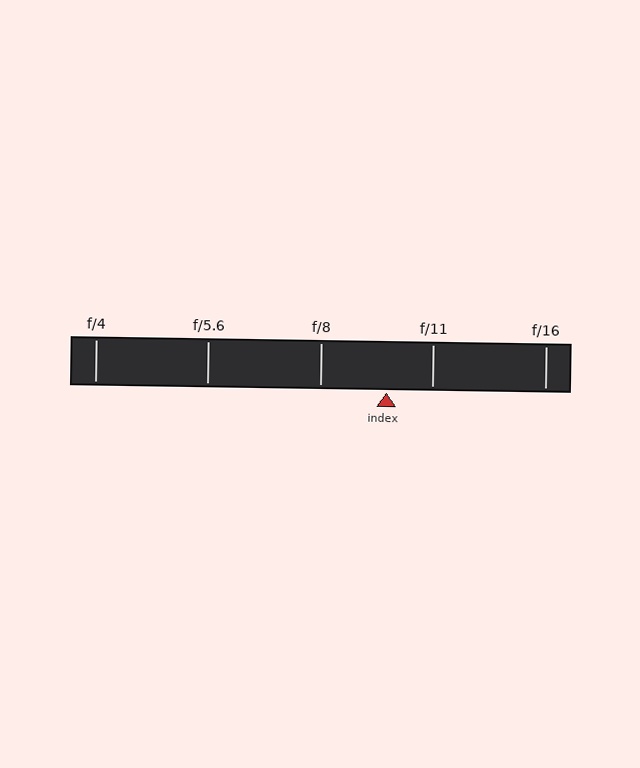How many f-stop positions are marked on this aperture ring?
There are 5 f-stop positions marked.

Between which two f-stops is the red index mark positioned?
The index mark is between f/8 and f/11.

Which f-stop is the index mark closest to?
The index mark is closest to f/11.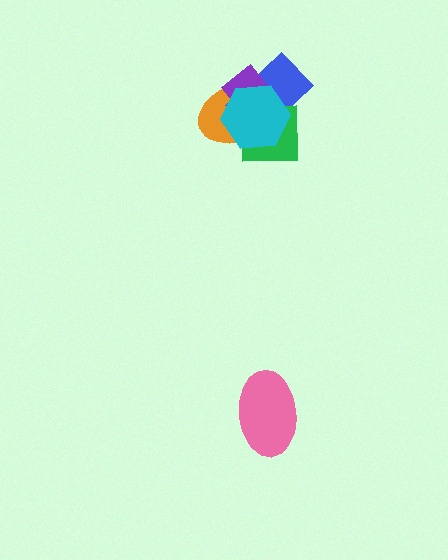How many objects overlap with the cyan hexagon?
4 objects overlap with the cyan hexagon.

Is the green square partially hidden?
Yes, it is partially covered by another shape.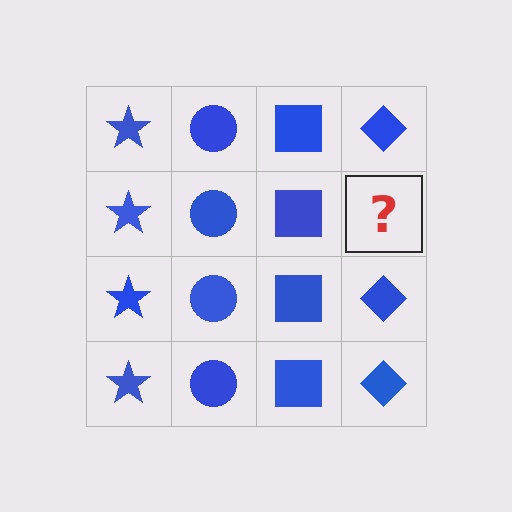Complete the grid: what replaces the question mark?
The question mark should be replaced with a blue diamond.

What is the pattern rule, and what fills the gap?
The rule is that each column has a consistent shape. The gap should be filled with a blue diamond.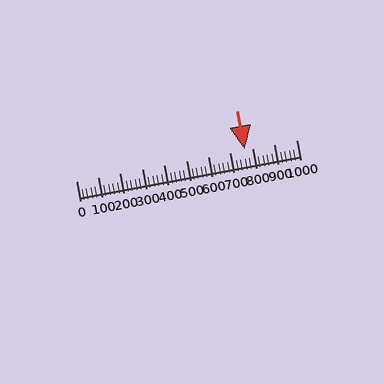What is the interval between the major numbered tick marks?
The major tick marks are spaced 100 units apart.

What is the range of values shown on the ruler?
The ruler shows values from 0 to 1000.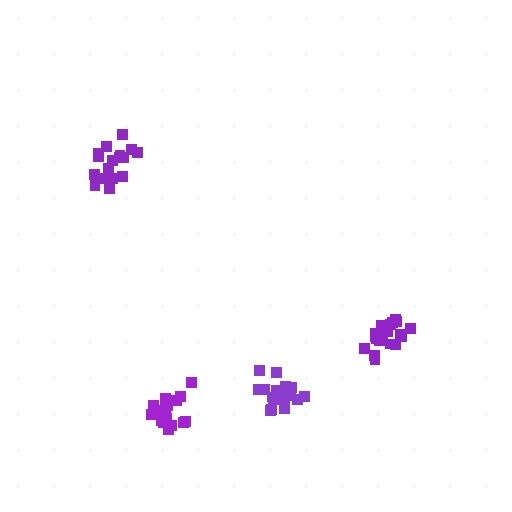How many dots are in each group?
Group 1: 18 dots, Group 2: 20 dots, Group 3: 20 dots, Group 4: 17 dots (75 total).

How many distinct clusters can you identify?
There are 4 distinct clusters.